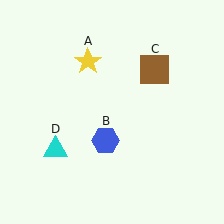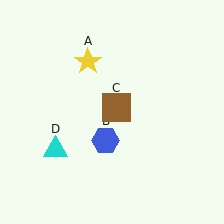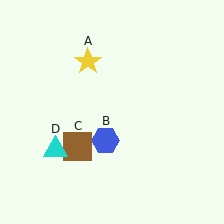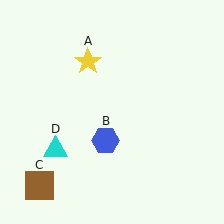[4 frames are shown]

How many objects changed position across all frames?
1 object changed position: brown square (object C).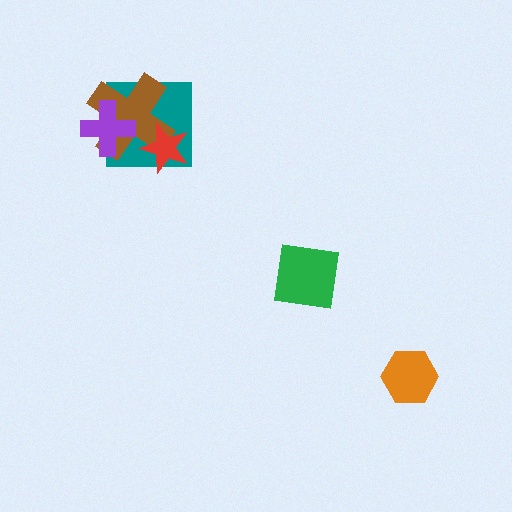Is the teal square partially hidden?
Yes, it is partially covered by another shape.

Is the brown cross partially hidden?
Yes, it is partially covered by another shape.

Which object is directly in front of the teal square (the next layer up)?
The brown cross is directly in front of the teal square.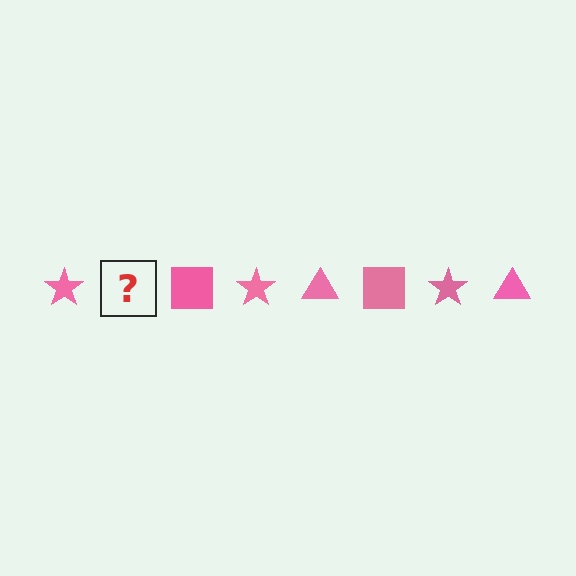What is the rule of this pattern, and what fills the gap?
The rule is that the pattern cycles through star, triangle, square shapes in pink. The gap should be filled with a pink triangle.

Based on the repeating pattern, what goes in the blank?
The blank should be a pink triangle.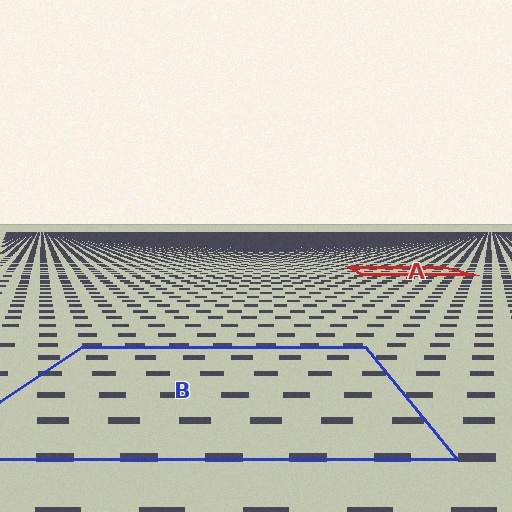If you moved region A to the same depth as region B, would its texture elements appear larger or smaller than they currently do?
They would appear larger. At a closer depth, the same texture elements are projected at a bigger on-screen size.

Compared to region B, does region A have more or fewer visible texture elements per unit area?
Region A has more texture elements per unit area — they are packed more densely because it is farther away.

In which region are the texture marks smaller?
The texture marks are smaller in region A, because it is farther away.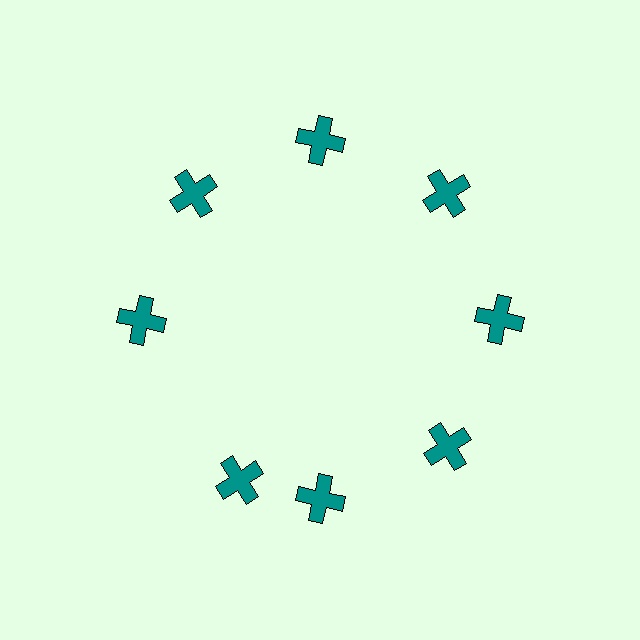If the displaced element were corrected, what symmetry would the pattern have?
It would have 8-fold rotational symmetry — the pattern would map onto itself every 45 degrees.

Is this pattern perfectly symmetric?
No. The 8 teal crosses are arranged in a ring, but one element near the 8 o'clock position is rotated out of alignment along the ring, breaking the 8-fold rotational symmetry.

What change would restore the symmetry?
The symmetry would be restored by rotating it back into even spacing with its neighbors so that all 8 crosses sit at equal angles and equal distance from the center.